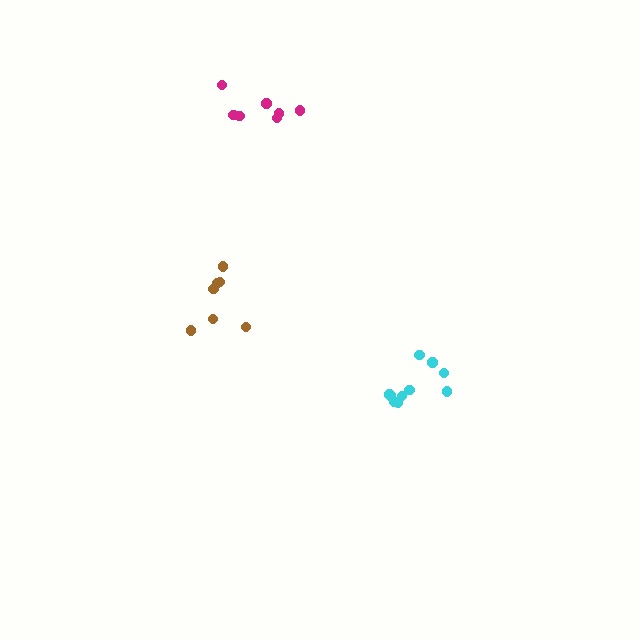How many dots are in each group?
Group 1: 7 dots, Group 2: 7 dots, Group 3: 10 dots (24 total).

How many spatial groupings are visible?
There are 3 spatial groupings.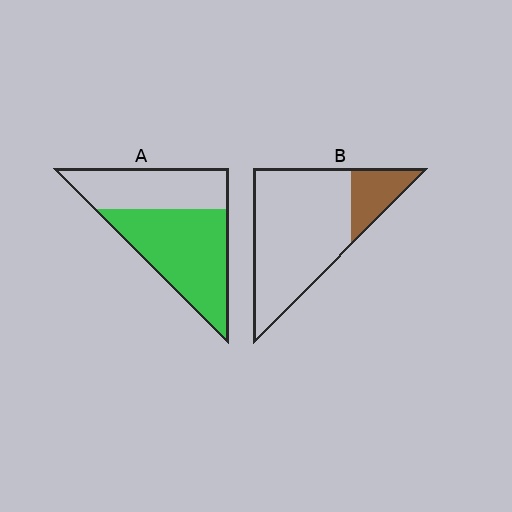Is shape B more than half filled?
No.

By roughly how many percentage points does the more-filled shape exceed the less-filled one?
By roughly 40 percentage points (A over B).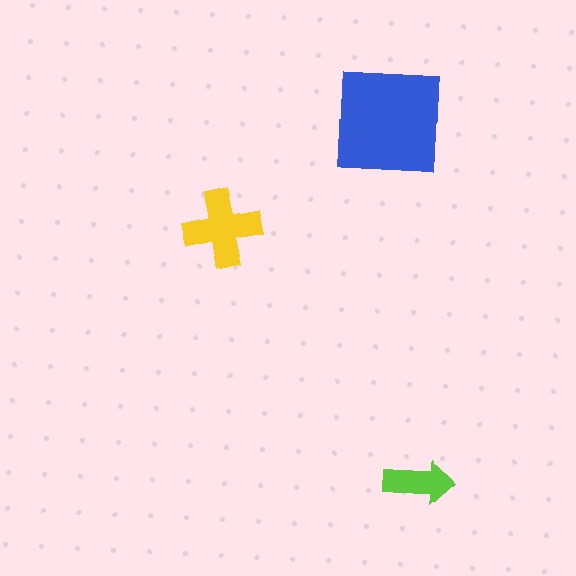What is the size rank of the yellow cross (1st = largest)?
2nd.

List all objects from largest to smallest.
The blue square, the yellow cross, the lime arrow.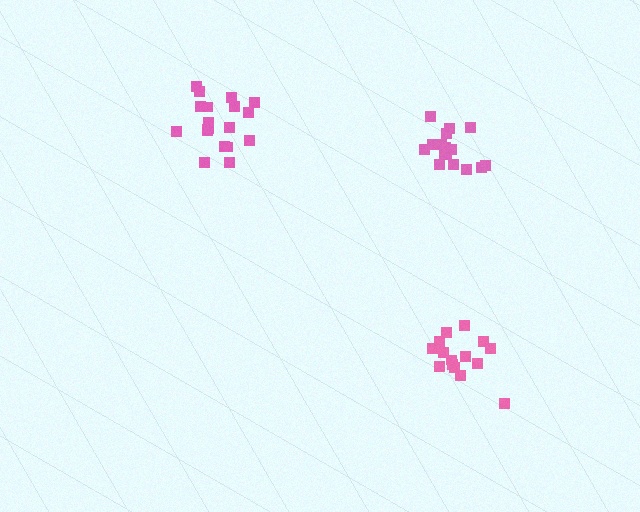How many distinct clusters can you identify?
There are 3 distinct clusters.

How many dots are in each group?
Group 1: 16 dots, Group 2: 19 dots, Group 3: 15 dots (50 total).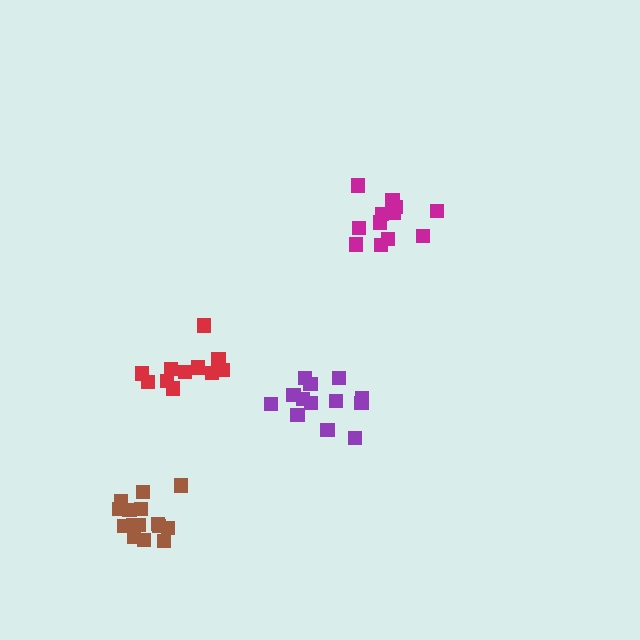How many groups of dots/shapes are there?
There are 4 groups.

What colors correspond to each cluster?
The clusters are colored: magenta, red, purple, brown.